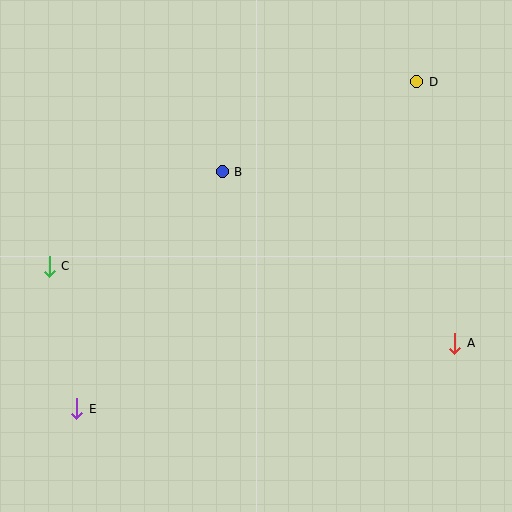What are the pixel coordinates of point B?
Point B is at (222, 172).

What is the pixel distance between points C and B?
The distance between C and B is 197 pixels.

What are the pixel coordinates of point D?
Point D is at (417, 82).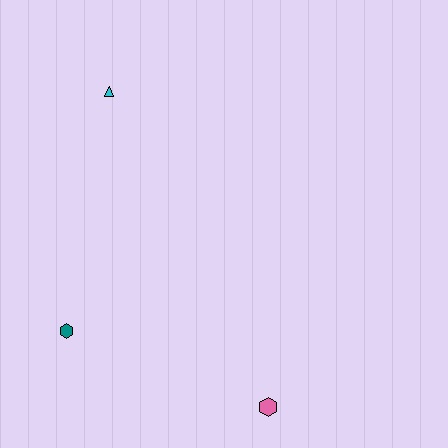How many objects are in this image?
There are 3 objects.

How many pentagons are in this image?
There are no pentagons.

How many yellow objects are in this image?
There are no yellow objects.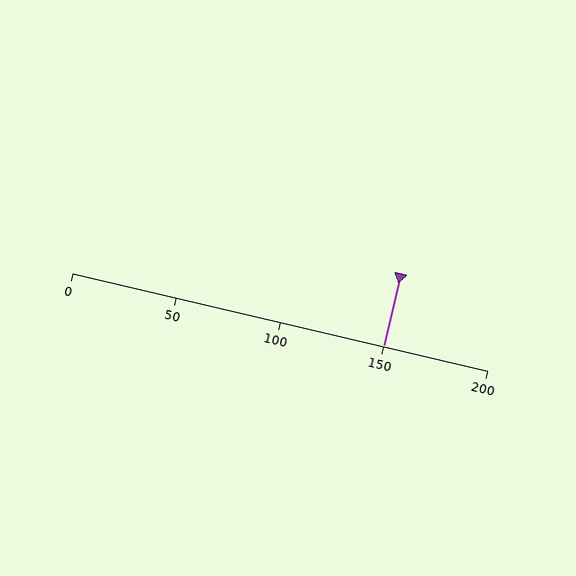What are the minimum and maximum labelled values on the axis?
The axis runs from 0 to 200.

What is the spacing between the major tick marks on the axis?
The major ticks are spaced 50 apart.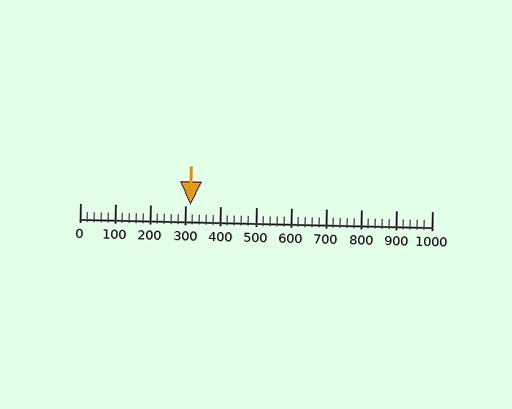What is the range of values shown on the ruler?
The ruler shows values from 0 to 1000.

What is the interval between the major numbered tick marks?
The major tick marks are spaced 100 units apart.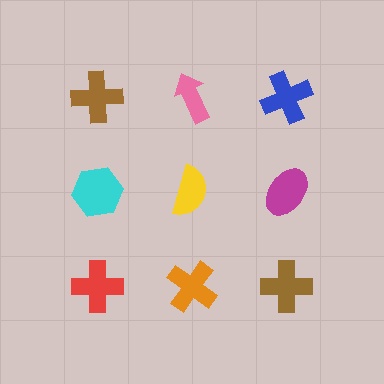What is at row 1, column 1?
A brown cross.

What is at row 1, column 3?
A blue cross.